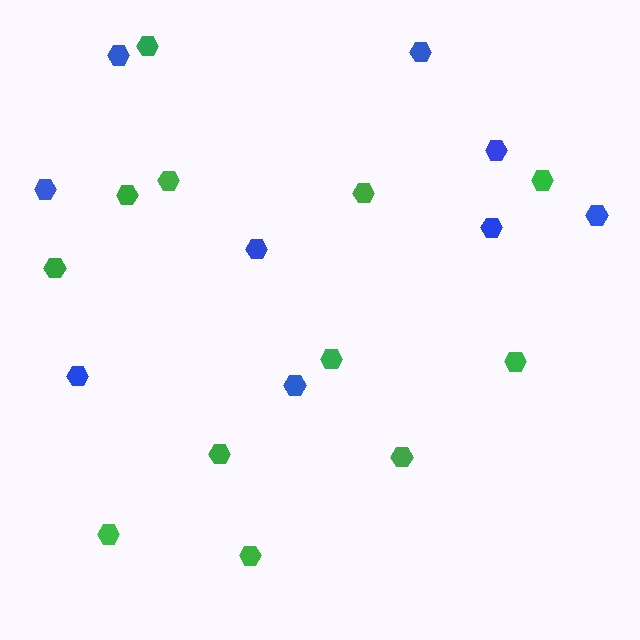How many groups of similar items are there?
There are 2 groups: one group of green hexagons (12) and one group of blue hexagons (9).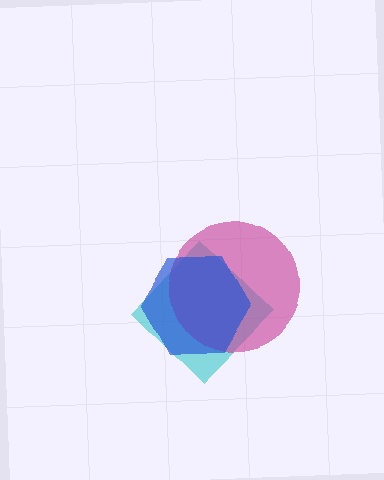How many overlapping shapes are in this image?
There are 3 overlapping shapes in the image.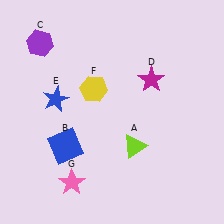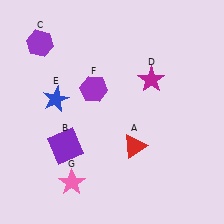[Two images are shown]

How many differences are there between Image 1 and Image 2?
There are 3 differences between the two images.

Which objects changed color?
A changed from lime to red. B changed from blue to purple. F changed from yellow to purple.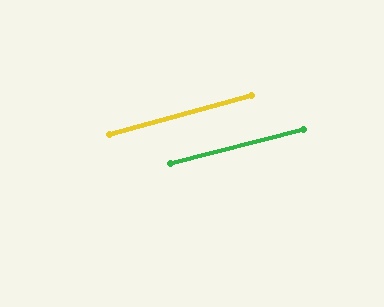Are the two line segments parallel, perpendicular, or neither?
Parallel — their directions differ by only 0.8°.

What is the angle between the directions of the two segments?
Approximately 1 degree.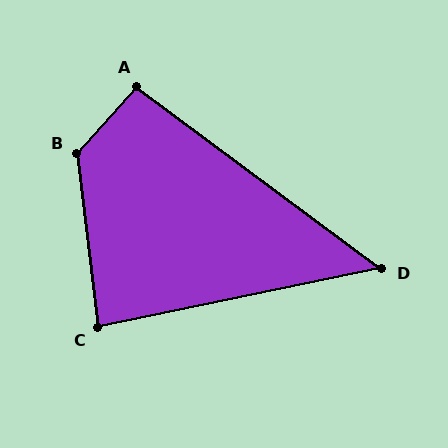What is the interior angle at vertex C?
Approximately 85 degrees (approximately right).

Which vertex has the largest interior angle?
B, at approximately 132 degrees.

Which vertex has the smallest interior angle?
D, at approximately 48 degrees.